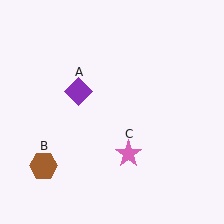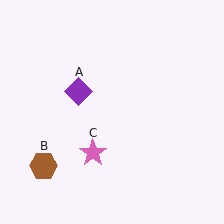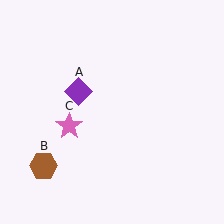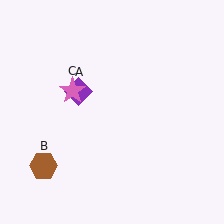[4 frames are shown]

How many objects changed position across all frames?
1 object changed position: pink star (object C).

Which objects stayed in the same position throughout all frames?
Purple diamond (object A) and brown hexagon (object B) remained stationary.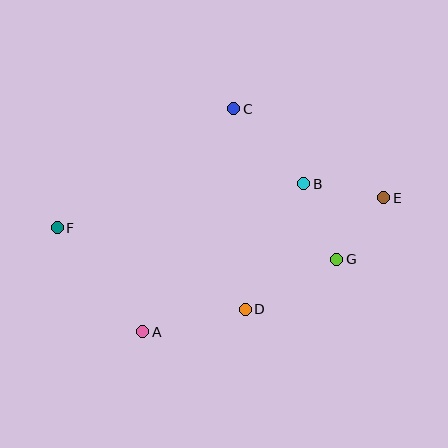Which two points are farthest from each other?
Points E and F are farthest from each other.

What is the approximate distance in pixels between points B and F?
The distance between B and F is approximately 250 pixels.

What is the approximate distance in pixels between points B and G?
The distance between B and G is approximately 83 pixels.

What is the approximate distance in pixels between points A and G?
The distance between A and G is approximately 207 pixels.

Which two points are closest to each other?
Points E and G are closest to each other.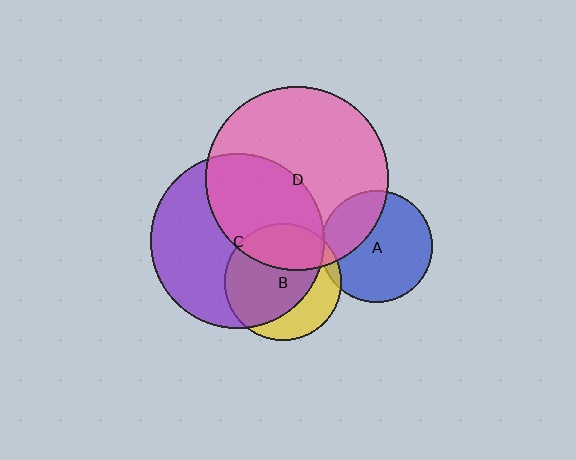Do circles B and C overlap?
Yes.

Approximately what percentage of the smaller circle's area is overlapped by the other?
Approximately 70%.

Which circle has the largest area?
Circle D (pink).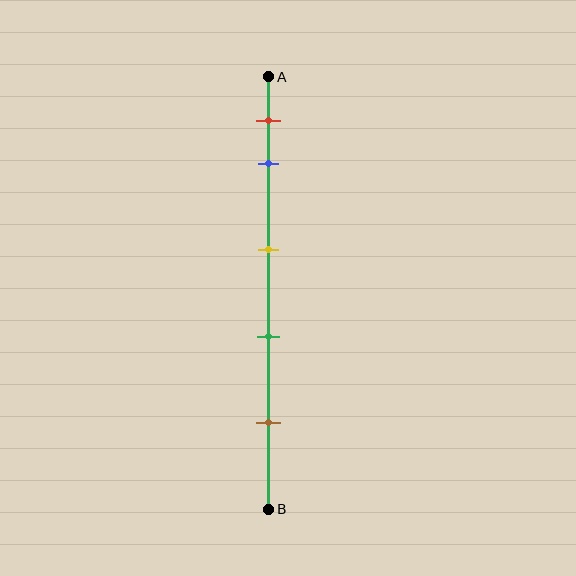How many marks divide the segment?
There are 5 marks dividing the segment.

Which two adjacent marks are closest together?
The red and blue marks are the closest adjacent pair.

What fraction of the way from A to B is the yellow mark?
The yellow mark is approximately 40% (0.4) of the way from A to B.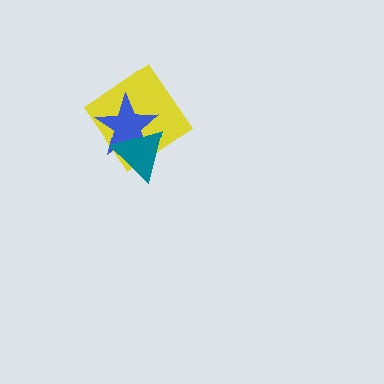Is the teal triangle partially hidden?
No, no other shape covers it.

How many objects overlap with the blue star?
2 objects overlap with the blue star.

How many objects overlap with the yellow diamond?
2 objects overlap with the yellow diamond.